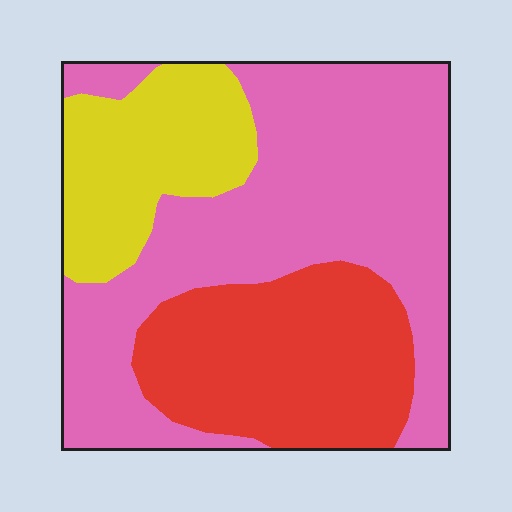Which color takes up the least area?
Yellow, at roughly 20%.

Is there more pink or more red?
Pink.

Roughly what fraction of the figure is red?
Red covers around 30% of the figure.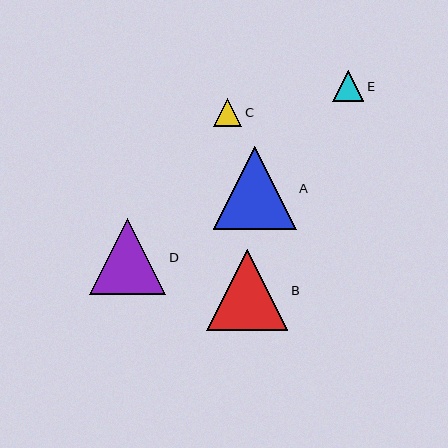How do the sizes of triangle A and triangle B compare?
Triangle A and triangle B are approximately the same size.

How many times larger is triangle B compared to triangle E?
Triangle B is approximately 2.6 times the size of triangle E.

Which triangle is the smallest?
Triangle C is the smallest with a size of approximately 28 pixels.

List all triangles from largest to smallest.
From largest to smallest: A, B, D, E, C.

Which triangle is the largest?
Triangle A is the largest with a size of approximately 83 pixels.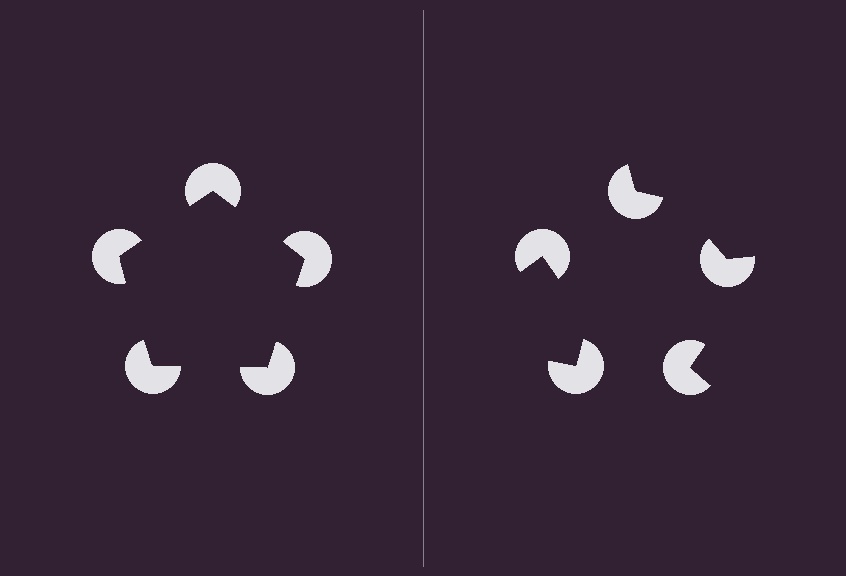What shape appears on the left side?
An illusory pentagon.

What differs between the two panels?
The pac-man discs are positioned identically on both sides; only the wedge orientations differ. On the left they align to a pentagon; on the right they are misaligned.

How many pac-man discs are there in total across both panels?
10 — 5 on each side.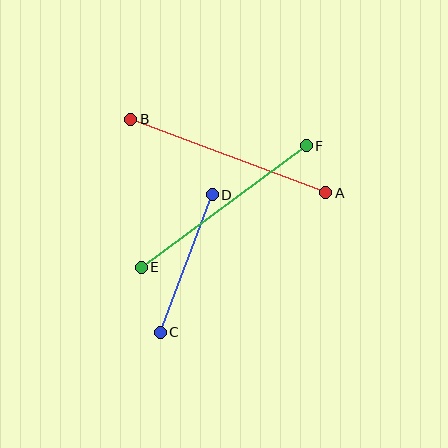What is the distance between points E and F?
The distance is approximately 205 pixels.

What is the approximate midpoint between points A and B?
The midpoint is at approximately (228, 156) pixels.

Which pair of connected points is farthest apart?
Points A and B are farthest apart.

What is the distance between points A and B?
The distance is approximately 208 pixels.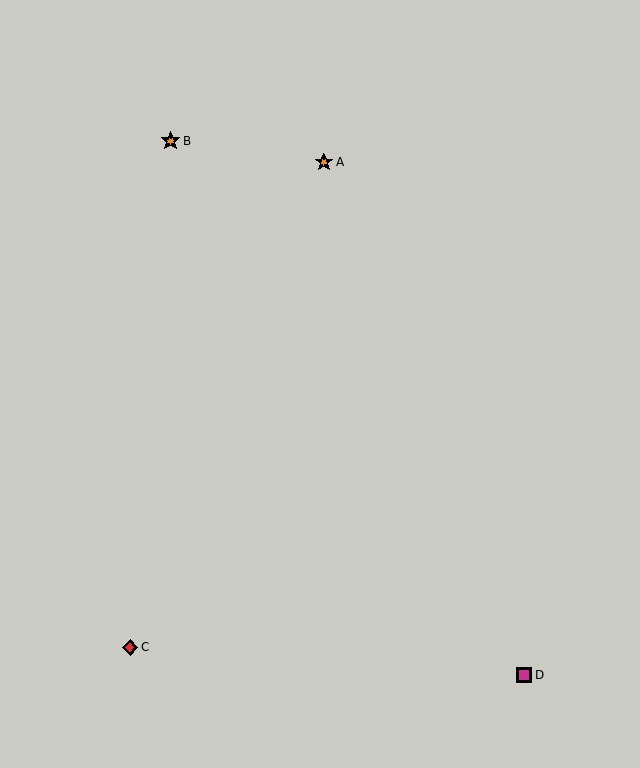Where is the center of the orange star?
The center of the orange star is at (171, 141).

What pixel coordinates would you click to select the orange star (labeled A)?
Click at (324, 162) to select the orange star A.